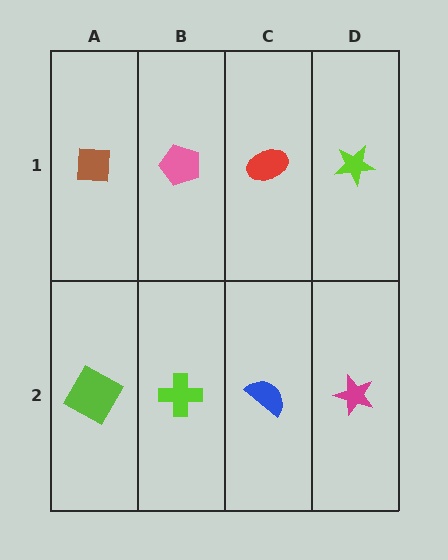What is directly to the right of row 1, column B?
A red ellipse.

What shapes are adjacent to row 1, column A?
A lime square (row 2, column A), a pink pentagon (row 1, column B).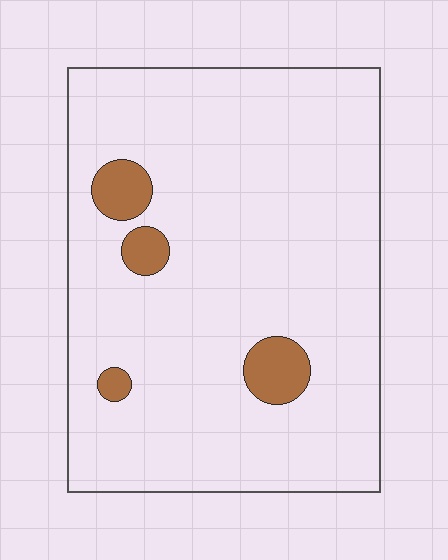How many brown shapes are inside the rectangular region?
4.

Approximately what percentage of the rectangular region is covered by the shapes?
Approximately 5%.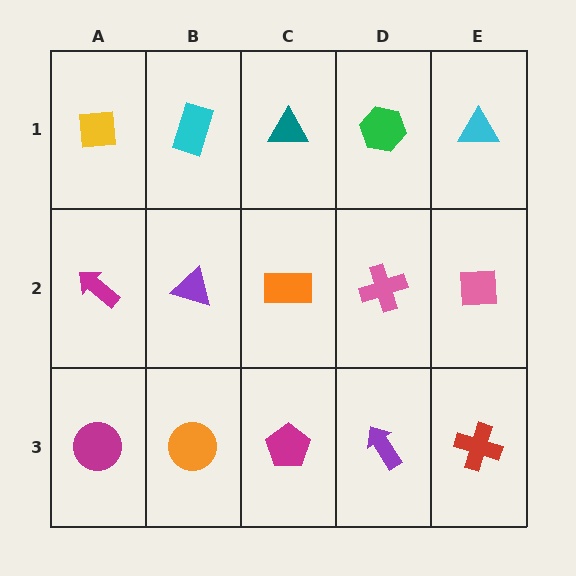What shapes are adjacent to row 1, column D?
A pink cross (row 2, column D), a teal triangle (row 1, column C), a cyan triangle (row 1, column E).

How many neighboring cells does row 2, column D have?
4.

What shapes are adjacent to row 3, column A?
A magenta arrow (row 2, column A), an orange circle (row 3, column B).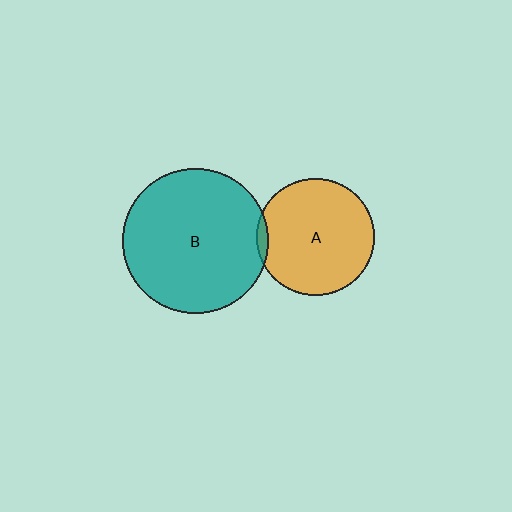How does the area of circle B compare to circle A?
Approximately 1.5 times.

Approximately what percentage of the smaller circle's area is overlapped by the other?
Approximately 5%.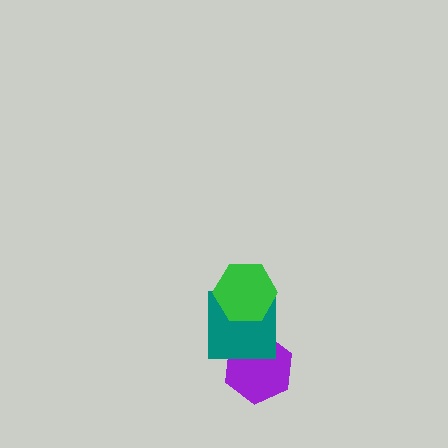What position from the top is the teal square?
The teal square is 2nd from the top.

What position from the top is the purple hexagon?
The purple hexagon is 3rd from the top.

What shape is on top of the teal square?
The green hexagon is on top of the teal square.